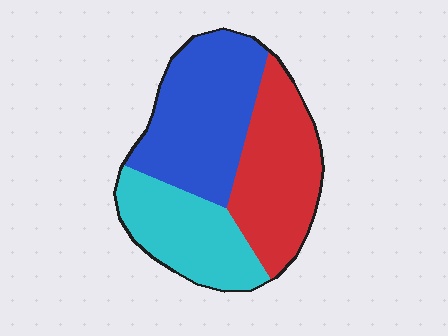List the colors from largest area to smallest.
From largest to smallest: blue, red, cyan.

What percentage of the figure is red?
Red takes up about one third (1/3) of the figure.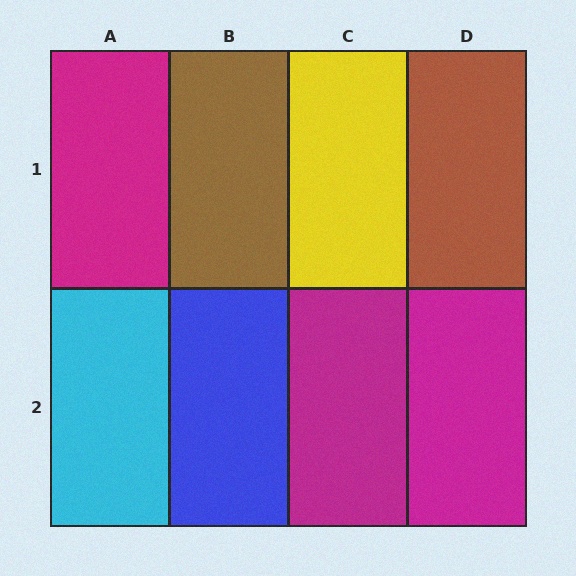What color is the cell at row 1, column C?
Yellow.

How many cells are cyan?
1 cell is cyan.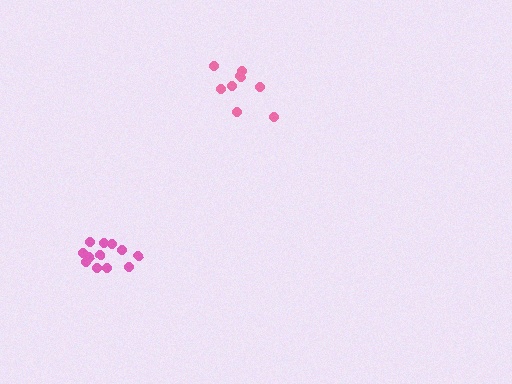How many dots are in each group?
Group 1: 12 dots, Group 2: 9 dots (21 total).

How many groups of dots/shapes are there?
There are 2 groups.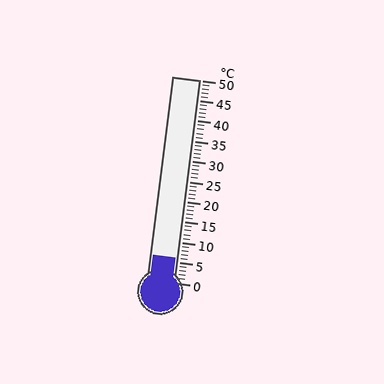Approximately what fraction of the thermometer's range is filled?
The thermometer is filled to approximately 10% of its range.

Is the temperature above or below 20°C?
The temperature is below 20°C.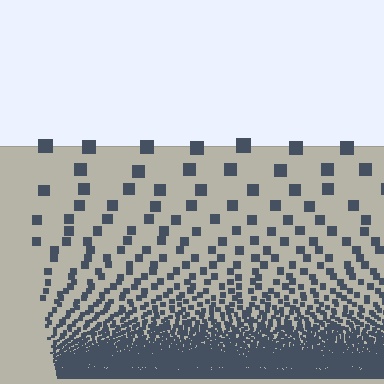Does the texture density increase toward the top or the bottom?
Density increases toward the bottom.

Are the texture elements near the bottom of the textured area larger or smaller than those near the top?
Smaller. The gradient is inverted — elements near the bottom are smaller and denser.